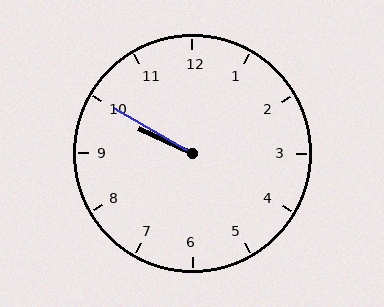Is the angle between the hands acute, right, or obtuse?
It is acute.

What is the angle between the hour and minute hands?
Approximately 5 degrees.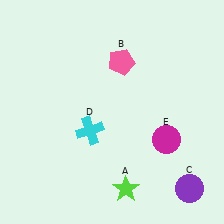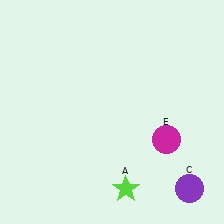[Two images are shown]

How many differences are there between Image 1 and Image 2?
There are 2 differences between the two images.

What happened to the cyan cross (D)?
The cyan cross (D) was removed in Image 2. It was in the bottom-left area of Image 1.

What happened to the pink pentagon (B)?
The pink pentagon (B) was removed in Image 2. It was in the top-right area of Image 1.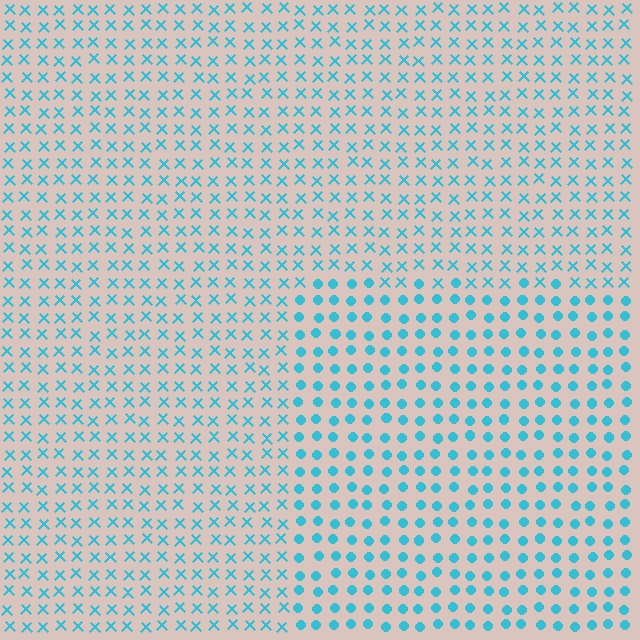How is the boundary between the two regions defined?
The boundary is defined by a change in element shape: circles inside vs. X marks outside. All elements share the same color and spacing.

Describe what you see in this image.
The image is filled with small cyan elements arranged in a uniform grid. A rectangle-shaped region contains circles, while the surrounding area contains X marks. The boundary is defined purely by the change in element shape.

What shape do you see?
I see a rectangle.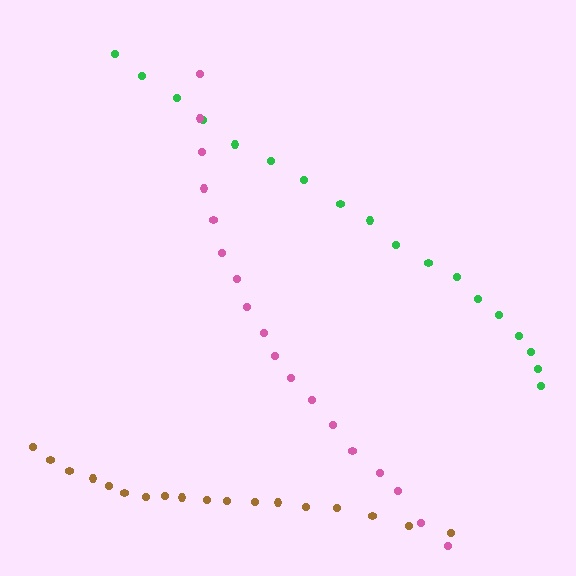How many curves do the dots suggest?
There are 3 distinct paths.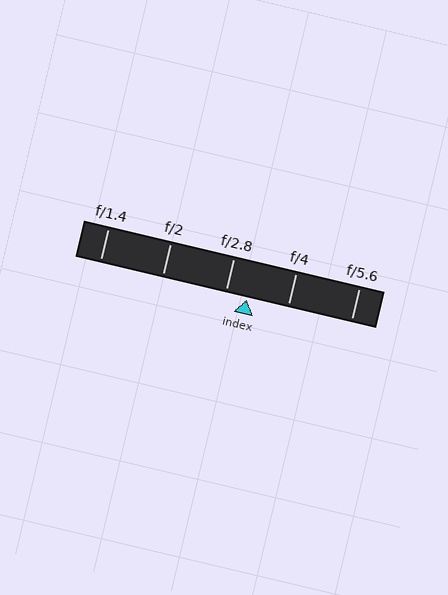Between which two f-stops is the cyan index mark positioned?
The index mark is between f/2.8 and f/4.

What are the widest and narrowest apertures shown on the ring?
The widest aperture shown is f/1.4 and the narrowest is f/5.6.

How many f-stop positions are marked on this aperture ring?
There are 5 f-stop positions marked.